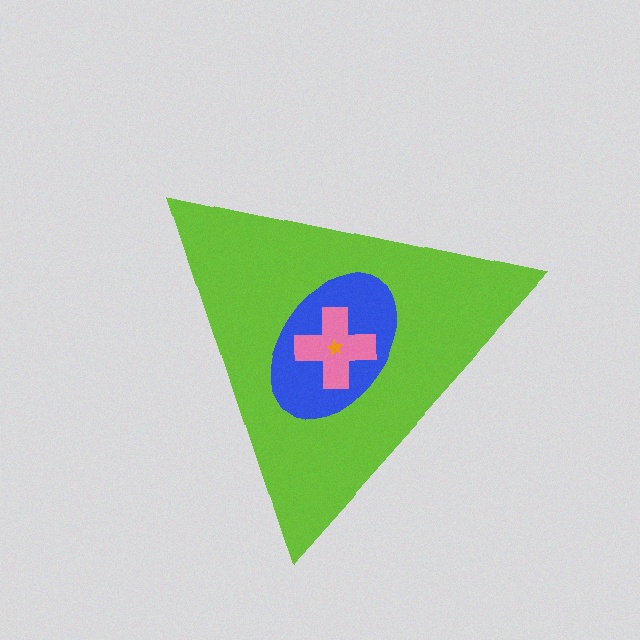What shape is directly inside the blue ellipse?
The pink cross.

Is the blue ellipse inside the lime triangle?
Yes.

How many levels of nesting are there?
4.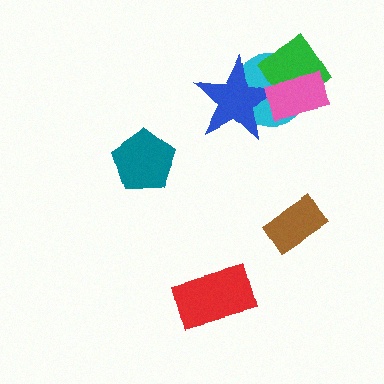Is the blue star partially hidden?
Yes, it is partially covered by another shape.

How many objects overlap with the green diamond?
2 objects overlap with the green diamond.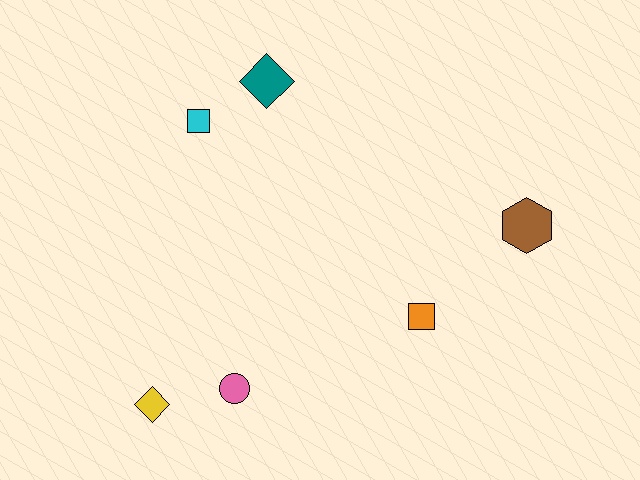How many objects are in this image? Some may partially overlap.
There are 6 objects.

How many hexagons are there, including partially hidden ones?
There is 1 hexagon.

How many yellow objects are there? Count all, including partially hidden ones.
There is 1 yellow object.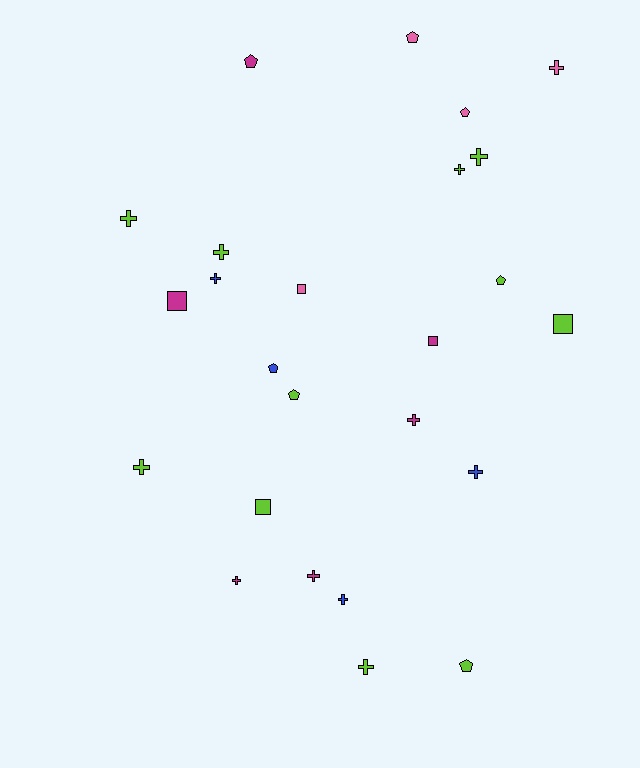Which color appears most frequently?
Lime, with 11 objects.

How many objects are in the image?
There are 25 objects.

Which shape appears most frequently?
Cross, with 13 objects.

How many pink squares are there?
There is 1 pink square.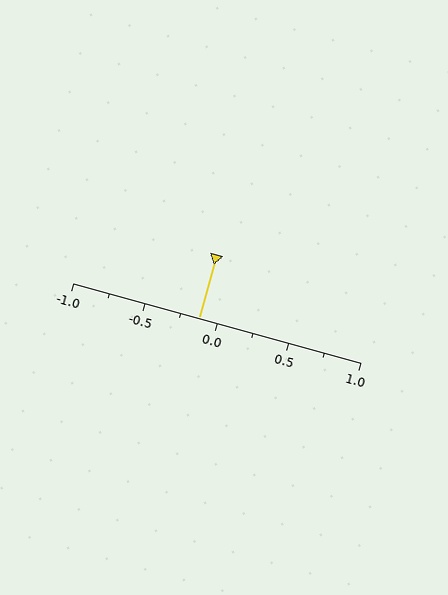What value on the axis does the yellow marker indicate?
The marker indicates approximately -0.12.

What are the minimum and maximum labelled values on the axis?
The axis runs from -1.0 to 1.0.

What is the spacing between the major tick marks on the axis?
The major ticks are spaced 0.5 apart.